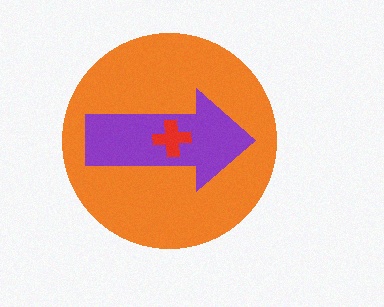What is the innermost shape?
The red cross.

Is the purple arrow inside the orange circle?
Yes.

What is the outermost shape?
The orange circle.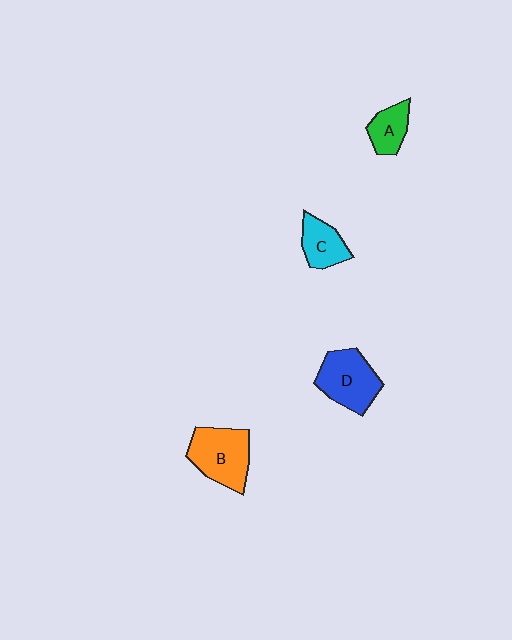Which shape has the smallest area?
Shape A (green).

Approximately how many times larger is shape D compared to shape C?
Approximately 1.6 times.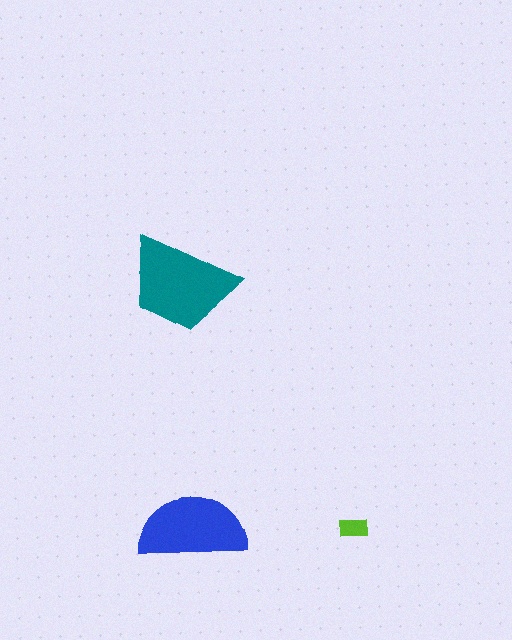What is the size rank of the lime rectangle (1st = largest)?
3rd.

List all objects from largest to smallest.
The teal trapezoid, the blue semicircle, the lime rectangle.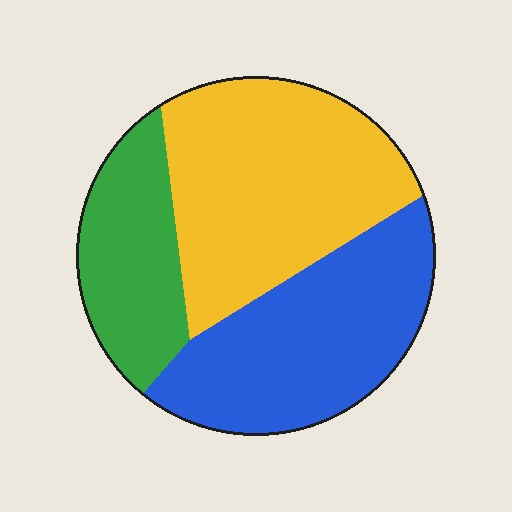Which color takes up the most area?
Yellow, at roughly 40%.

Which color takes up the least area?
Green, at roughly 20%.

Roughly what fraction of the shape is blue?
Blue takes up about three eighths (3/8) of the shape.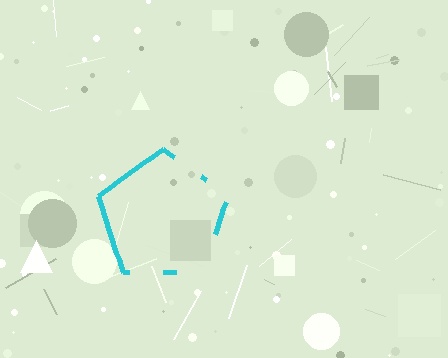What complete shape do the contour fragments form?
The contour fragments form a pentagon.